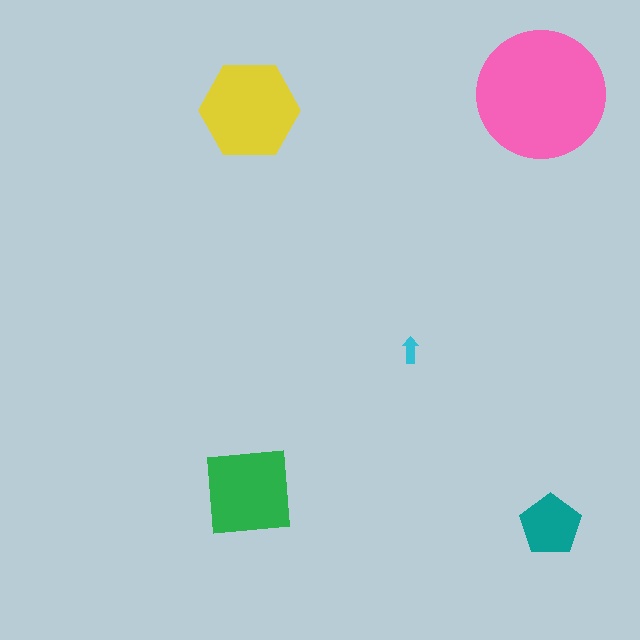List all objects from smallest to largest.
The cyan arrow, the teal pentagon, the green square, the yellow hexagon, the pink circle.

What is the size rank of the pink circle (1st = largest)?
1st.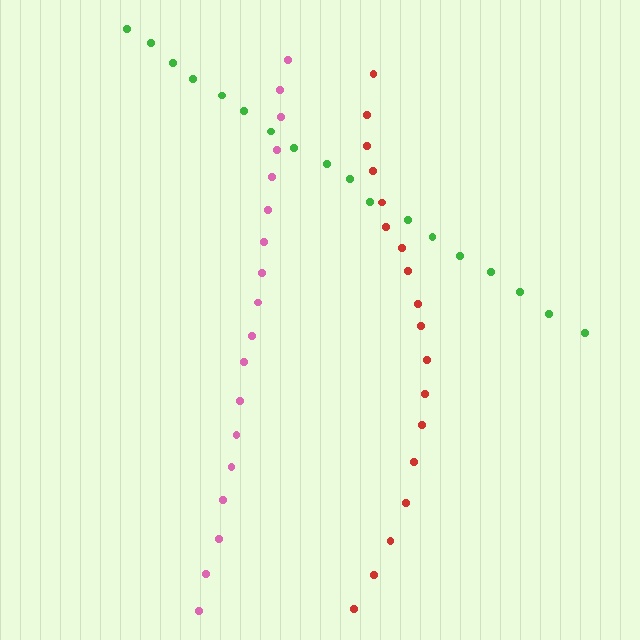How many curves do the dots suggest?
There are 3 distinct paths.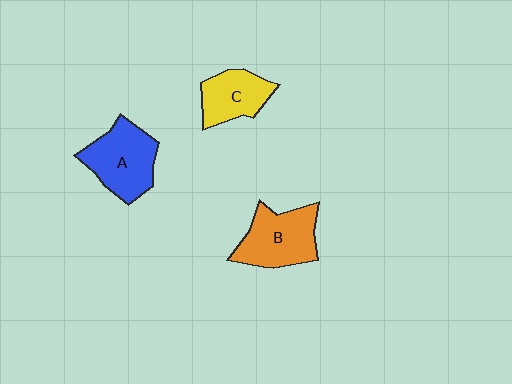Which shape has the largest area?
Shape A (blue).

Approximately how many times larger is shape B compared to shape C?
Approximately 1.3 times.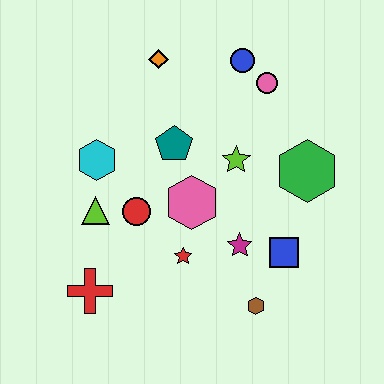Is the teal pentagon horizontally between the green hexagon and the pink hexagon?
No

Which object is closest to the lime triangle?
The red circle is closest to the lime triangle.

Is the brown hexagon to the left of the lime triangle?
No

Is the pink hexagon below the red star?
No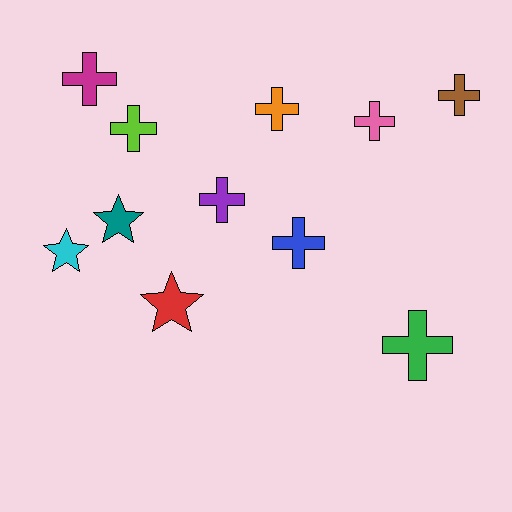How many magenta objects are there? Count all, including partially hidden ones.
There is 1 magenta object.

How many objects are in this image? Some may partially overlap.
There are 11 objects.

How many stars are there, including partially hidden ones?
There are 3 stars.